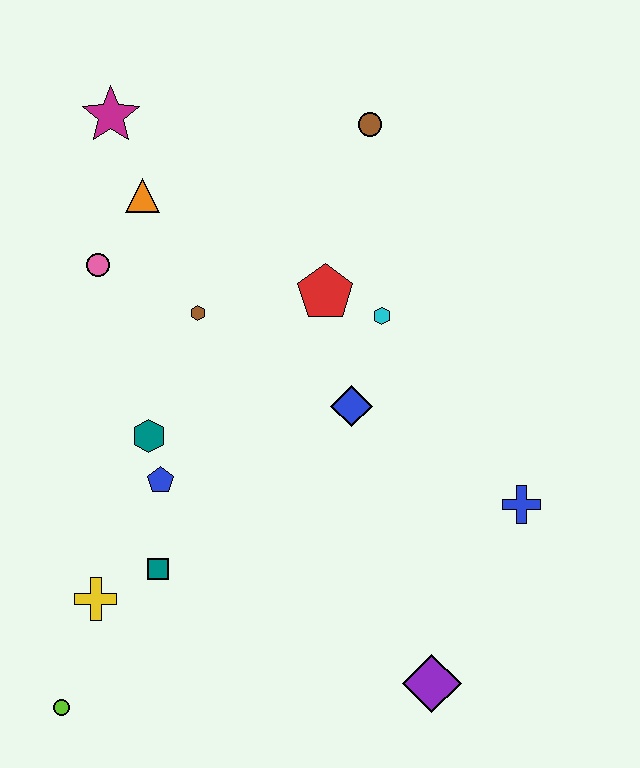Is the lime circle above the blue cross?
No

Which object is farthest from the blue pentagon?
The brown circle is farthest from the blue pentagon.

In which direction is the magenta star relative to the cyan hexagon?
The magenta star is to the left of the cyan hexagon.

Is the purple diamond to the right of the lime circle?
Yes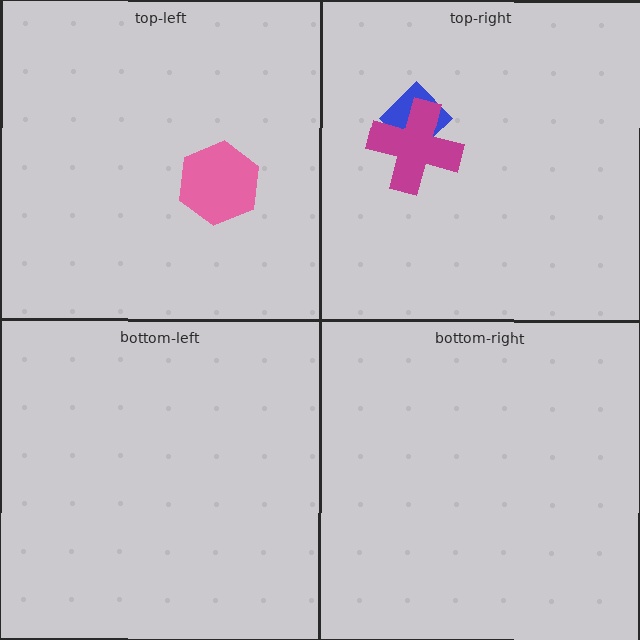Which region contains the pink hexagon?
The top-left region.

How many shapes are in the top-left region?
1.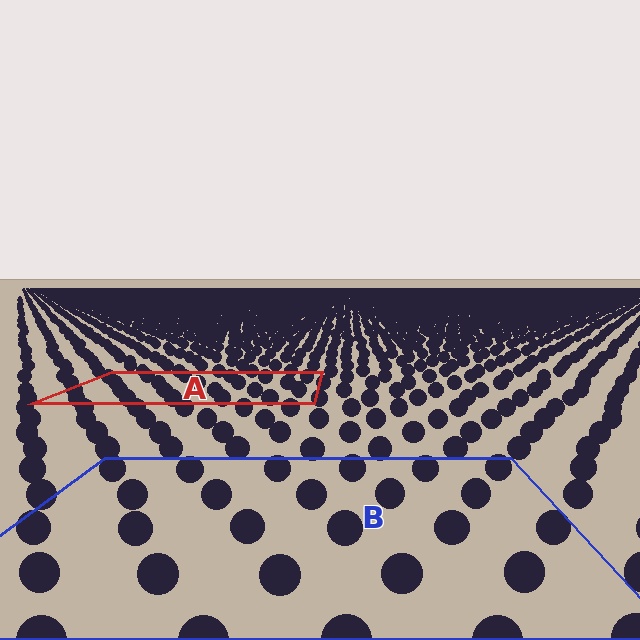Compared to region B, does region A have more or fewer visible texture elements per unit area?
Region A has more texture elements per unit area — they are packed more densely because it is farther away.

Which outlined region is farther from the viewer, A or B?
Region A is farther from the viewer — the texture elements inside it appear smaller and more densely packed.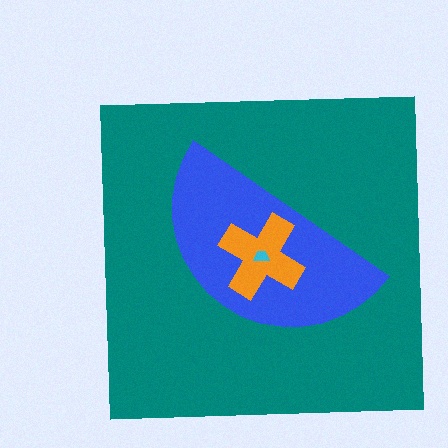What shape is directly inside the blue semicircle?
The orange cross.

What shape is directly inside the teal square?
The blue semicircle.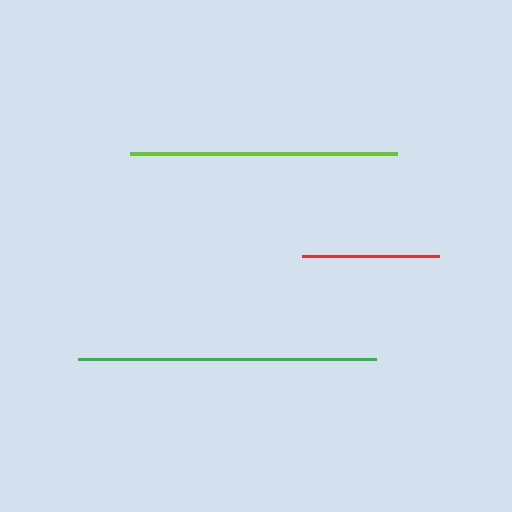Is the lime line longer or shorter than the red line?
The lime line is longer than the red line.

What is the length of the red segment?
The red segment is approximately 137 pixels long.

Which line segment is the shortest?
The red line is the shortest at approximately 137 pixels.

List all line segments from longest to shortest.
From longest to shortest: green, lime, red.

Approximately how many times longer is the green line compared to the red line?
The green line is approximately 2.2 times the length of the red line.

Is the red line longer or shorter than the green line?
The green line is longer than the red line.